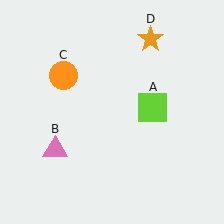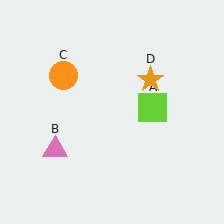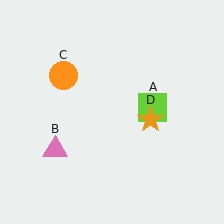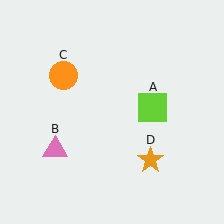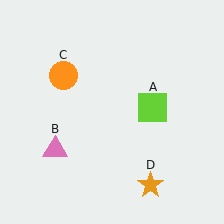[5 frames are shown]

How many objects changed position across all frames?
1 object changed position: orange star (object D).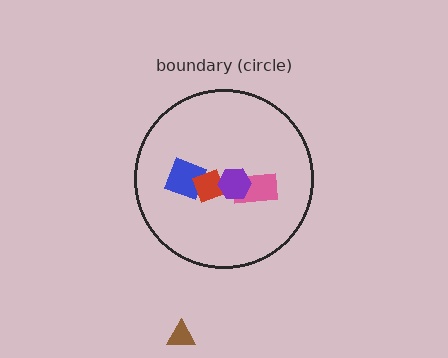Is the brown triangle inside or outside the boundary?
Outside.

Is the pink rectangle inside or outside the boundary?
Inside.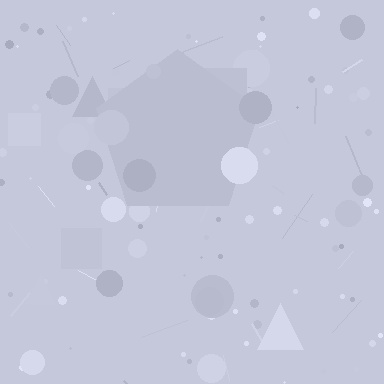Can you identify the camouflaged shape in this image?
The camouflaged shape is a pentagon.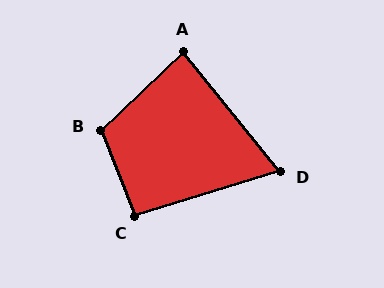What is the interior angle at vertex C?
Approximately 94 degrees (approximately right).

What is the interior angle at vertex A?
Approximately 86 degrees (approximately right).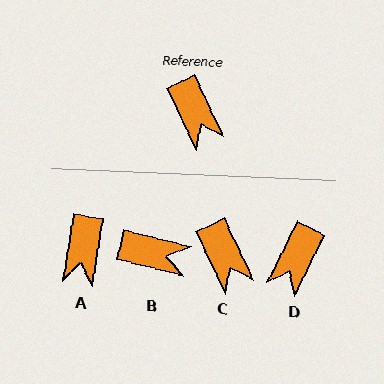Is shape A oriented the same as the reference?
No, it is off by about 34 degrees.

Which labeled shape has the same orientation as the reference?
C.